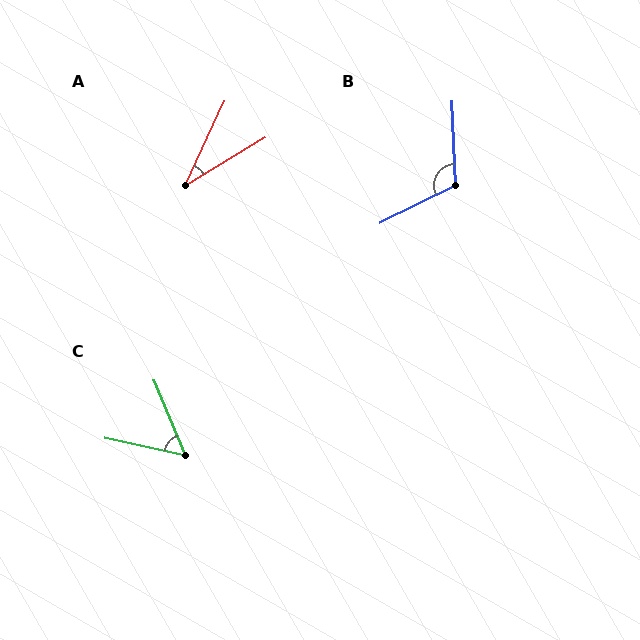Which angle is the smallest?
A, at approximately 34 degrees.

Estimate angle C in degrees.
Approximately 55 degrees.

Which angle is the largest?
B, at approximately 114 degrees.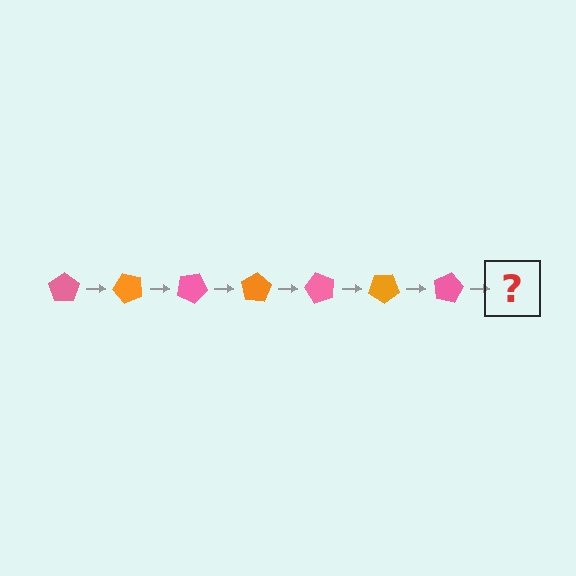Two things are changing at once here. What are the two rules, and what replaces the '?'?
The two rules are that it rotates 50 degrees each step and the color cycles through pink and orange. The '?' should be an orange pentagon, rotated 350 degrees from the start.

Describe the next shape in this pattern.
It should be an orange pentagon, rotated 350 degrees from the start.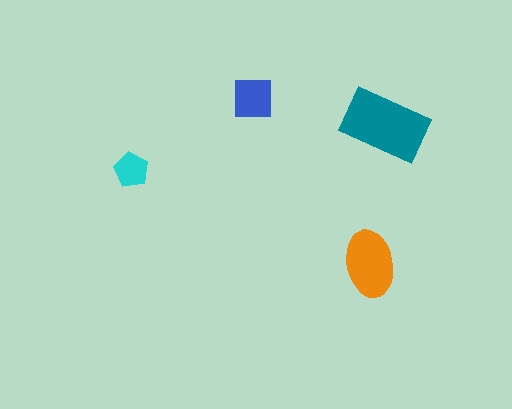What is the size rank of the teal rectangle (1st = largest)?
1st.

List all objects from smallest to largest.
The cyan pentagon, the blue square, the orange ellipse, the teal rectangle.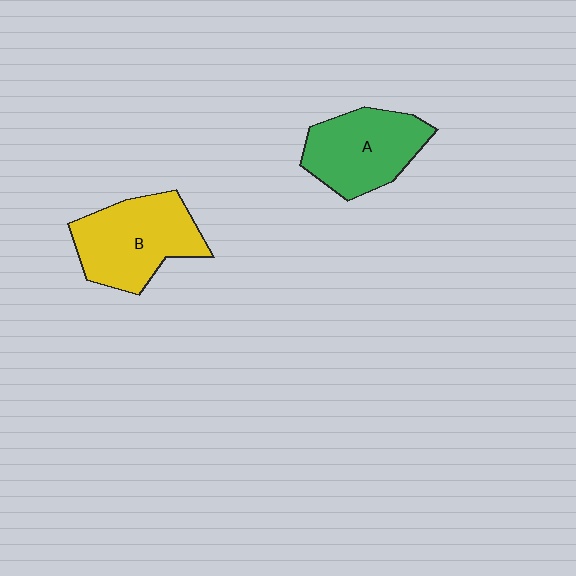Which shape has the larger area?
Shape B (yellow).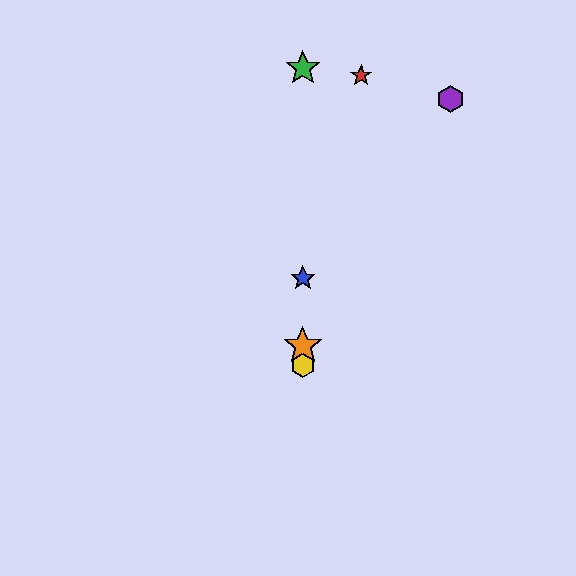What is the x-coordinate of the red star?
The red star is at x≈361.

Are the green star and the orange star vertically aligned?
Yes, both are at x≈303.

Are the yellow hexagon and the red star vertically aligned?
No, the yellow hexagon is at x≈303 and the red star is at x≈361.